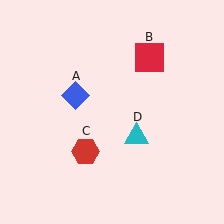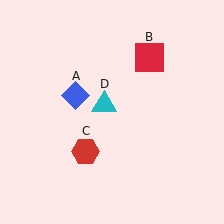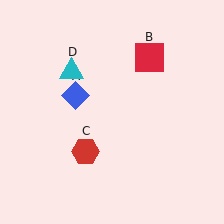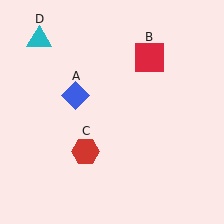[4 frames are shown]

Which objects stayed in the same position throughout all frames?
Blue diamond (object A) and red square (object B) and red hexagon (object C) remained stationary.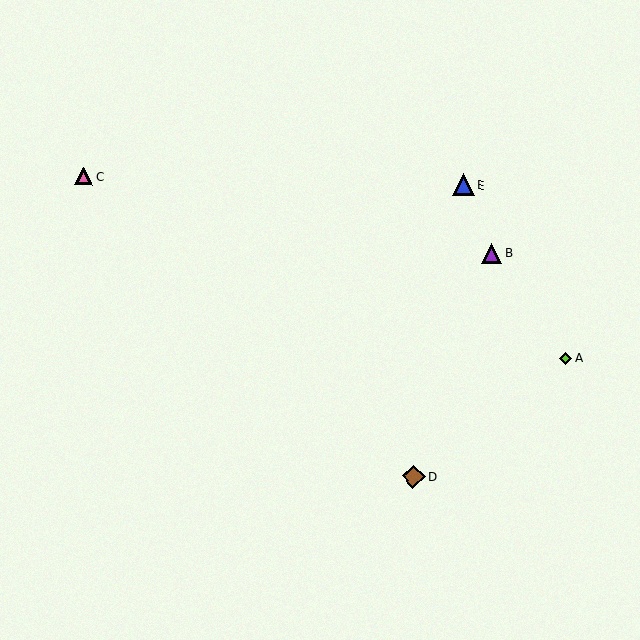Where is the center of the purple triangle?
The center of the purple triangle is at (491, 253).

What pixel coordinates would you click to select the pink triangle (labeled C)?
Click at (84, 176) to select the pink triangle C.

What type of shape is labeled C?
Shape C is a pink triangle.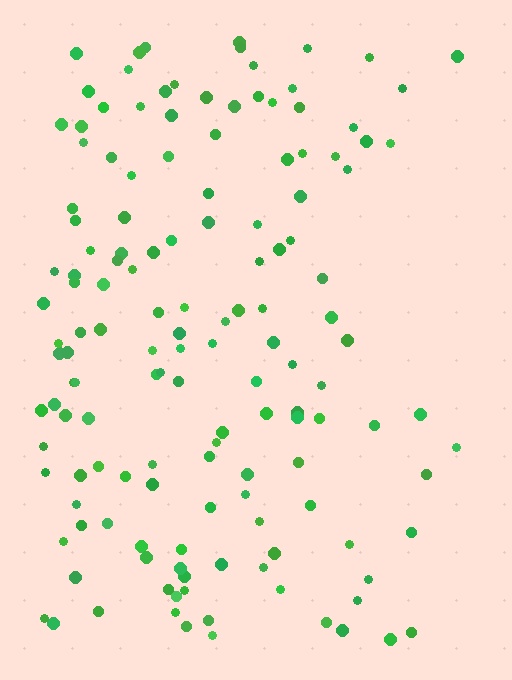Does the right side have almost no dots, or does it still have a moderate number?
Still a moderate number, just noticeably fewer than the left.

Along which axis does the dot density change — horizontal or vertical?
Horizontal.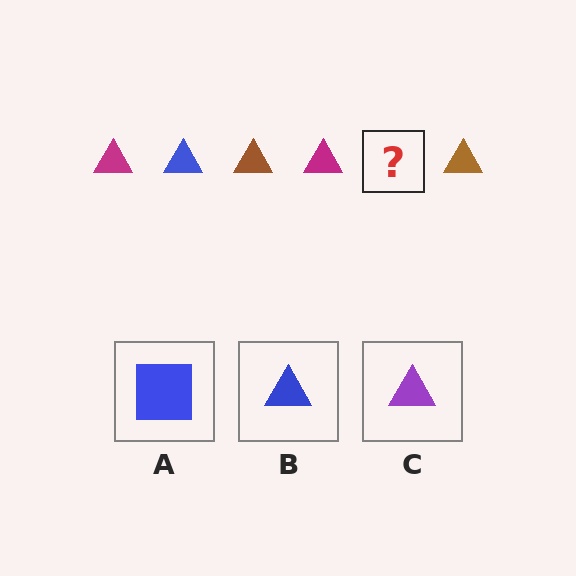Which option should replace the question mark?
Option B.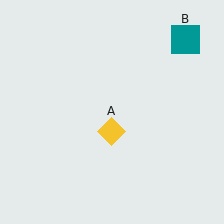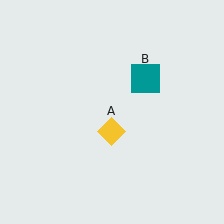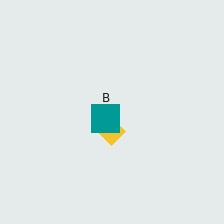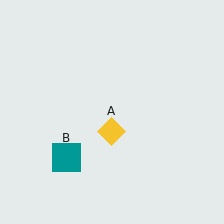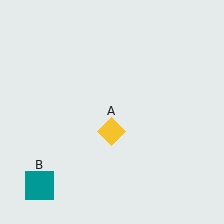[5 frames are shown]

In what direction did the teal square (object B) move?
The teal square (object B) moved down and to the left.